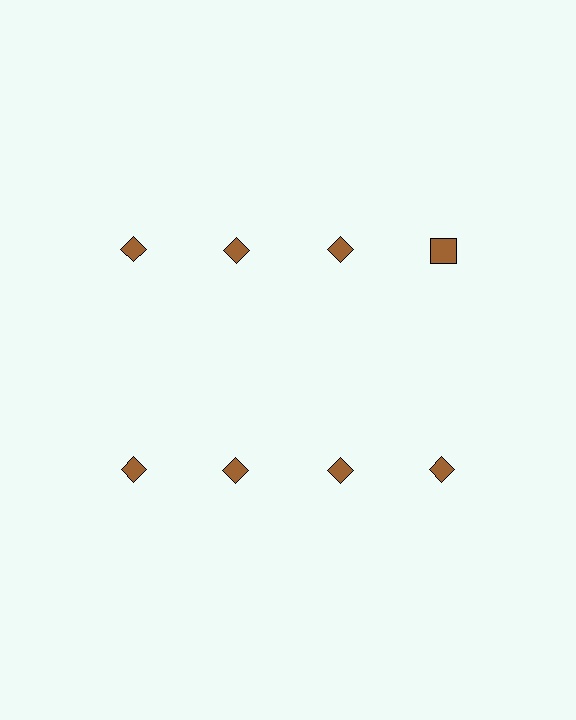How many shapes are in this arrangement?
There are 8 shapes arranged in a grid pattern.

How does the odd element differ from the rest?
It has a different shape: square instead of diamond.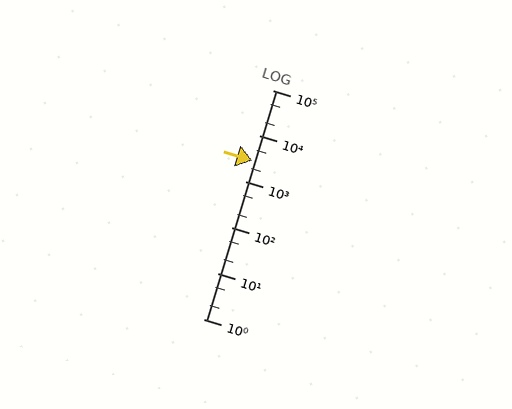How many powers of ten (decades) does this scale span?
The scale spans 5 decades, from 1 to 100000.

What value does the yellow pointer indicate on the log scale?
The pointer indicates approximately 2900.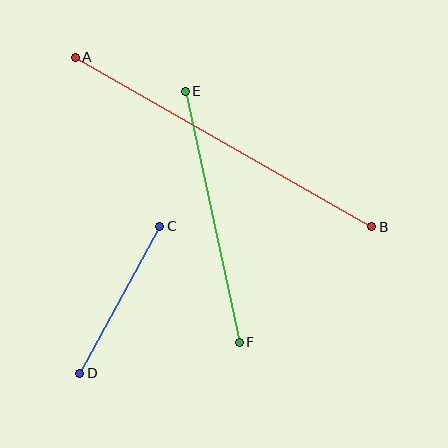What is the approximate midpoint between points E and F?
The midpoint is at approximately (212, 217) pixels.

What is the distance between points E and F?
The distance is approximately 257 pixels.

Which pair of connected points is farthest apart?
Points A and B are farthest apart.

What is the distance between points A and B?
The distance is approximately 342 pixels.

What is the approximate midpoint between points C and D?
The midpoint is at approximately (120, 300) pixels.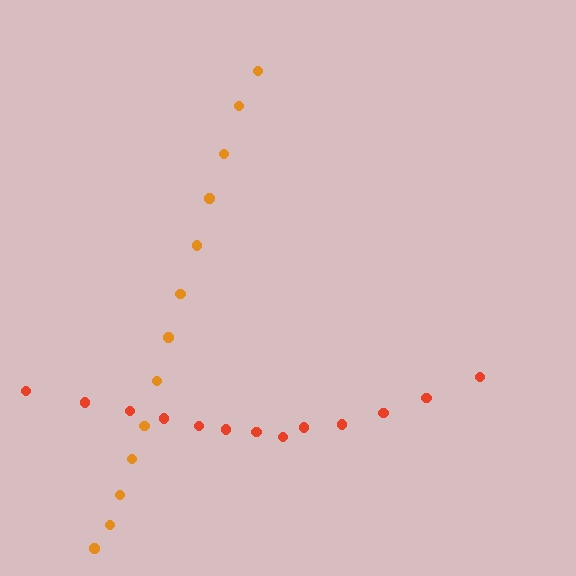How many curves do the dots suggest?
There are 2 distinct paths.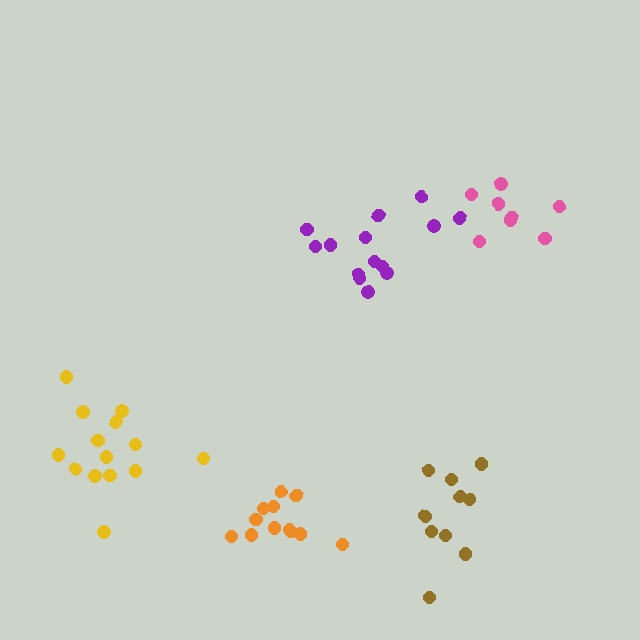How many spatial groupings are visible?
There are 5 spatial groupings.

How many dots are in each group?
Group 1: 14 dots, Group 2: 10 dots, Group 3: 12 dots, Group 4: 8 dots, Group 5: 14 dots (58 total).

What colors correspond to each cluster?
The clusters are colored: yellow, brown, orange, pink, purple.